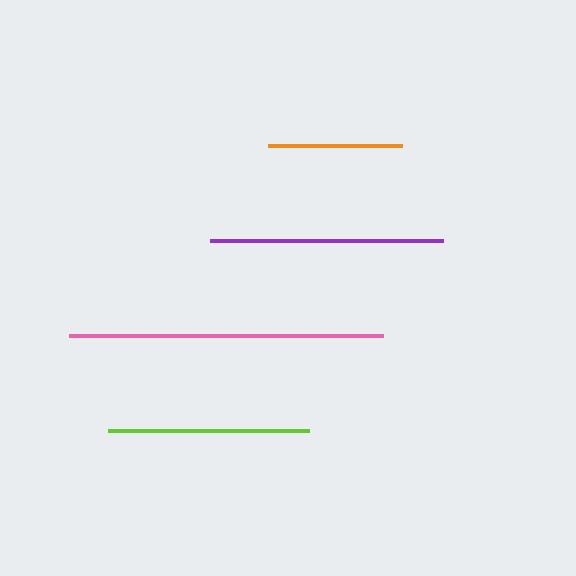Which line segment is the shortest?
The orange line is the shortest at approximately 134 pixels.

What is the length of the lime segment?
The lime segment is approximately 201 pixels long.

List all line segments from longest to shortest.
From longest to shortest: pink, purple, lime, orange.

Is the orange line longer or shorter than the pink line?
The pink line is longer than the orange line.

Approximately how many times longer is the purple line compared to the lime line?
The purple line is approximately 1.2 times the length of the lime line.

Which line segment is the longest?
The pink line is the longest at approximately 314 pixels.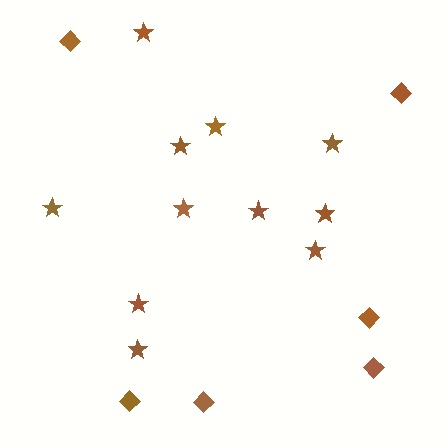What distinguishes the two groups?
There are 2 groups: one group of diamonds (6) and one group of stars (11).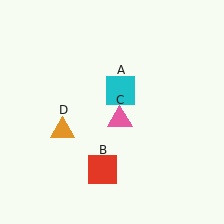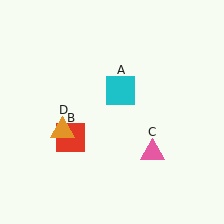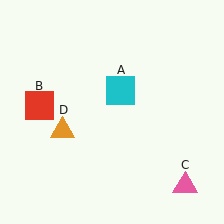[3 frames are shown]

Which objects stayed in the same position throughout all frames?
Cyan square (object A) and orange triangle (object D) remained stationary.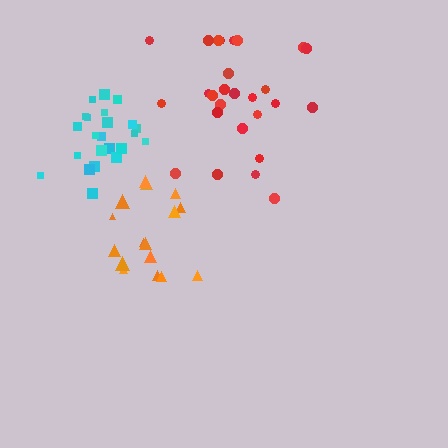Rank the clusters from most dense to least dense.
cyan, orange, red.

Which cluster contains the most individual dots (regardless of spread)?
Red (28).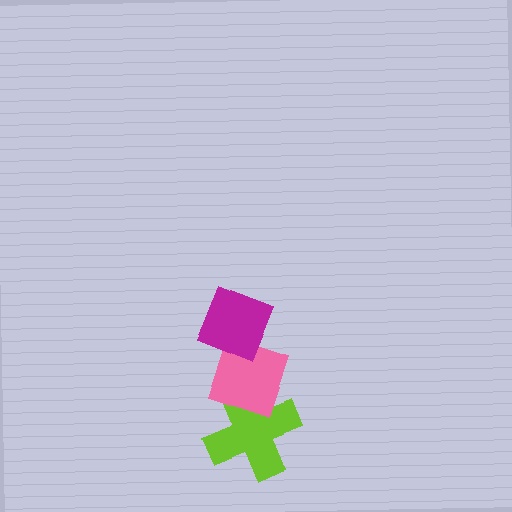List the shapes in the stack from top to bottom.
From top to bottom: the magenta diamond, the pink diamond, the lime cross.